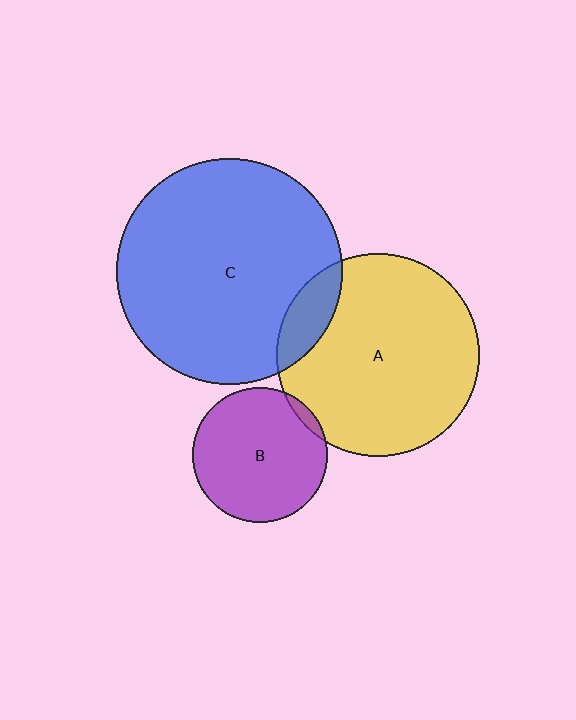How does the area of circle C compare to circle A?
Approximately 1.2 times.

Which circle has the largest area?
Circle C (blue).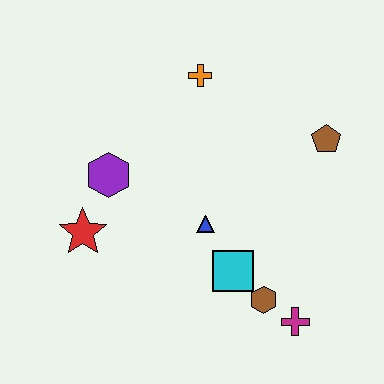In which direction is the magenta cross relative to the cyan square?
The magenta cross is to the right of the cyan square.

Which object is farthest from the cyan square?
The orange cross is farthest from the cyan square.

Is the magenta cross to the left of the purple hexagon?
No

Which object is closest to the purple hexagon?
The red star is closest to the purple hexagon.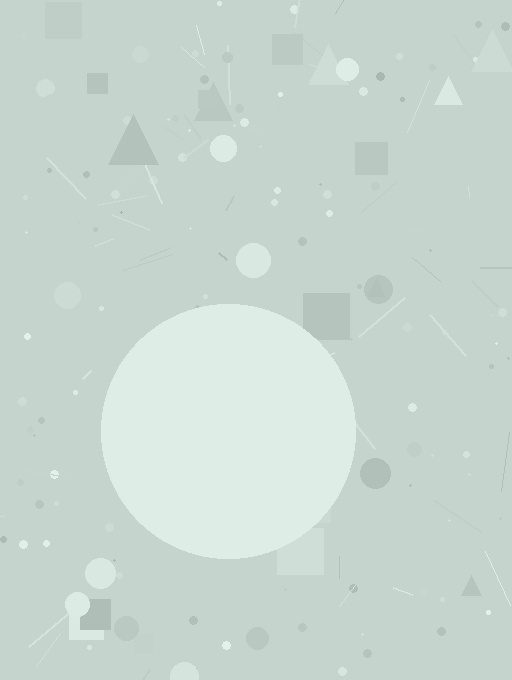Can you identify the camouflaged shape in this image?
The camouflaged shape is a circle.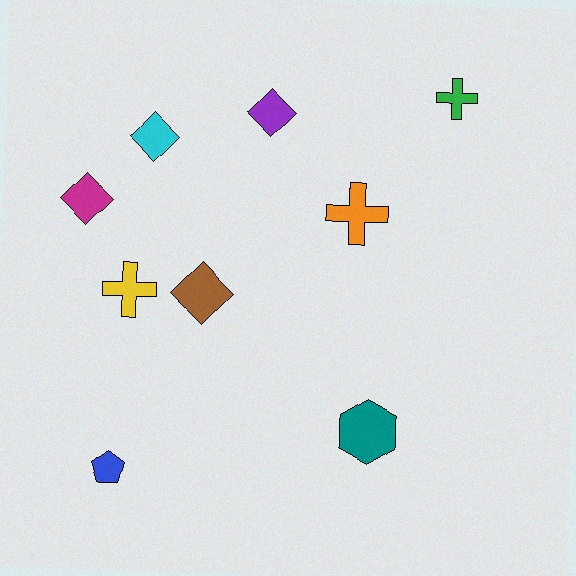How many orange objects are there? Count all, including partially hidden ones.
There is 1 orange object.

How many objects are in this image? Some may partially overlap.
There are 9 objects.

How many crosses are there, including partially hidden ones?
There are 3 crosses.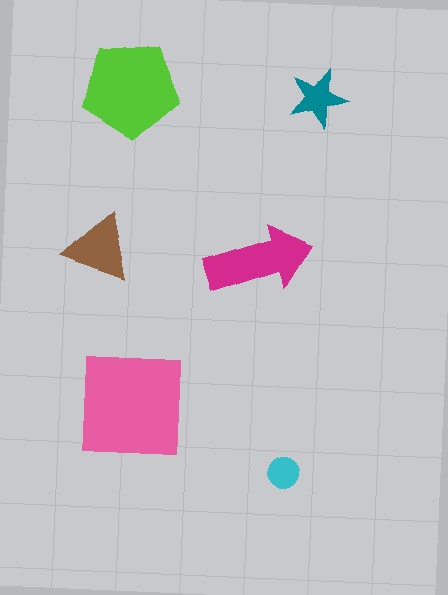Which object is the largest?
The pink square.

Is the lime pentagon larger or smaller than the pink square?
Smaller.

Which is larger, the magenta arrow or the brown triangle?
The magenta arrow.